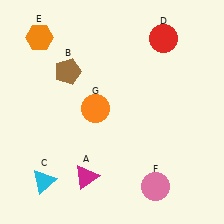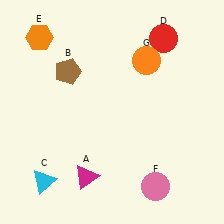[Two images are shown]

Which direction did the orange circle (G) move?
The orange circle (G) moved right.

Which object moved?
The orange circle (G) moved right.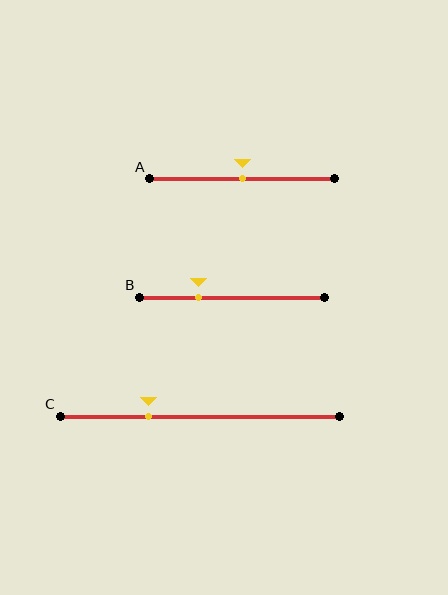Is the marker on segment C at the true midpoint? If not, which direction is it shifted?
No, the marker on segment C is shifted to the left by about 18% of the segment length.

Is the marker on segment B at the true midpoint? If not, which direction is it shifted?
No, the marker on segment B is shifted to the left by about 18% of the segment length.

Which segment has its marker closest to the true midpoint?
Segment A has its marker closest to the true midpoint.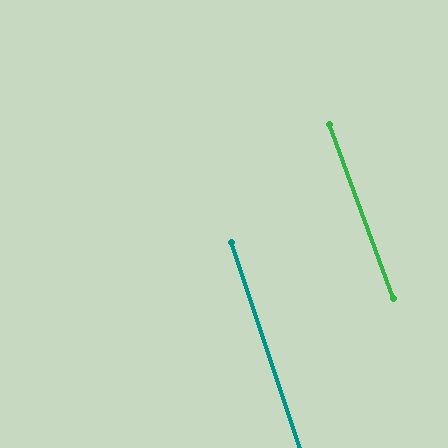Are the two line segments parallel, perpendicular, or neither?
Parallel — their directions differ by only 1.9°.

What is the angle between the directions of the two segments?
Approximately 2 degrees.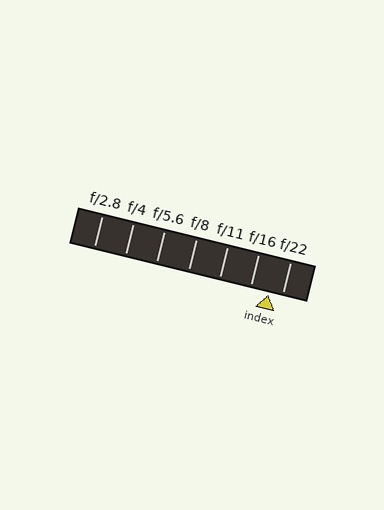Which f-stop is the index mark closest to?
The index mark is closest to f/22.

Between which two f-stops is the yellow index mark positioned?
The index mark is between f/16 and f/22.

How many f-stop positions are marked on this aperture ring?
There are 7 f-stop positions marked.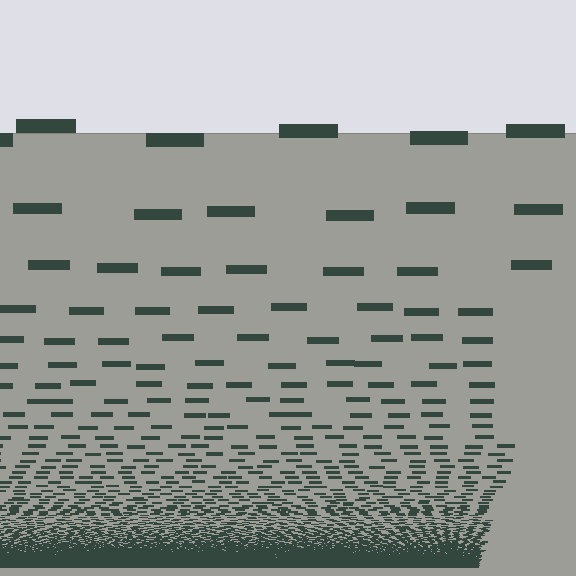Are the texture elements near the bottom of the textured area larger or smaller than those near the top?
Smaller. The gradient is inverted — elements near the bottom are smaller and denser.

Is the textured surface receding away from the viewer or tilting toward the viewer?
The surface appears to tilt toward the viewer. Texture elements get larger and sparser toward the top.